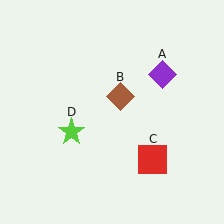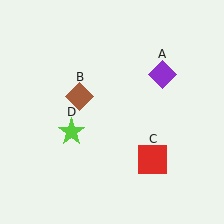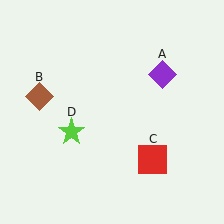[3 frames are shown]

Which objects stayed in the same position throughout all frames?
Purple diamond (object A) and red square (object C) and lime star (object D) remained stationary.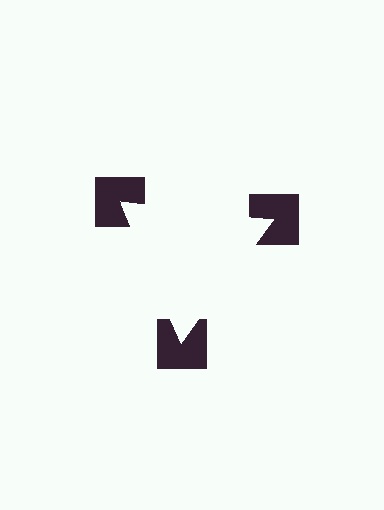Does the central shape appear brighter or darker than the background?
It typically appears slightly brighter than the background, even though no actual brightness change is drawn.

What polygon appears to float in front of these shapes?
An illusory triangle — its edges are inferred from the aligned wedge cuts in the notched squares, not physically drawn.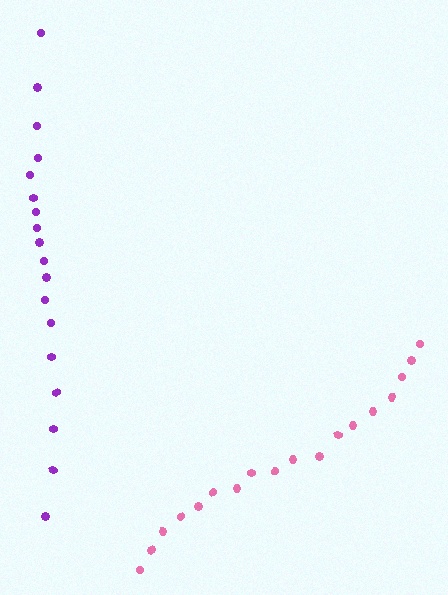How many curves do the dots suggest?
There are 2 distinct paths.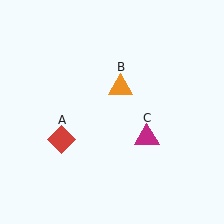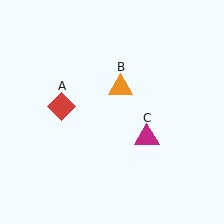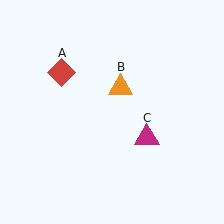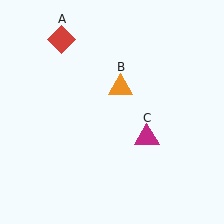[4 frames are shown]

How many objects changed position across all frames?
1 object changed position: red diamond (object A).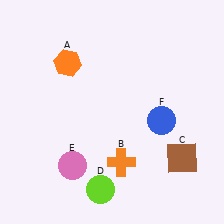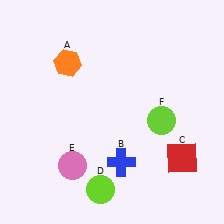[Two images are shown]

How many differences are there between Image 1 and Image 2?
There are 3 differences between the two images.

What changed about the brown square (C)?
In Image 1, C is brown. In Image 2, it changed to red.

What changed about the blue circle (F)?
In Image 1, F is blue. In Image 2, it changed to lime.